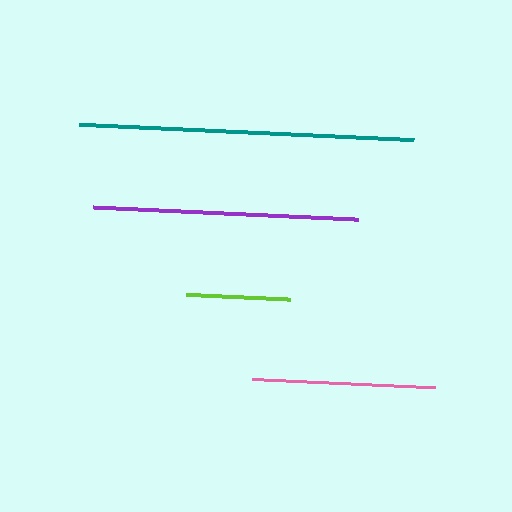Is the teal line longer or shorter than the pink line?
The teal line is longer than the pink line.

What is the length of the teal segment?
The teal segment is approximately 335 pixels long.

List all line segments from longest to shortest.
From longest to shortest: teal, purple, pink, lime.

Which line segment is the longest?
The teal line is the longest at approximately 335 pixels.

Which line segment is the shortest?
The lime line is the shortest at approximately 104 pixels.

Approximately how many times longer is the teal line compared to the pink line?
The teal line is approximately 1.8 times the length of the pink line.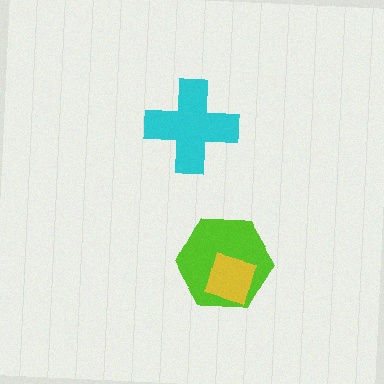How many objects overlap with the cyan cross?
0 objects overlap with the cyan cross.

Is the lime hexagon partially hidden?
Yes, it is partially covered by another shape.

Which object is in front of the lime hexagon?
The yellow diamond is in front of the lime hexagon.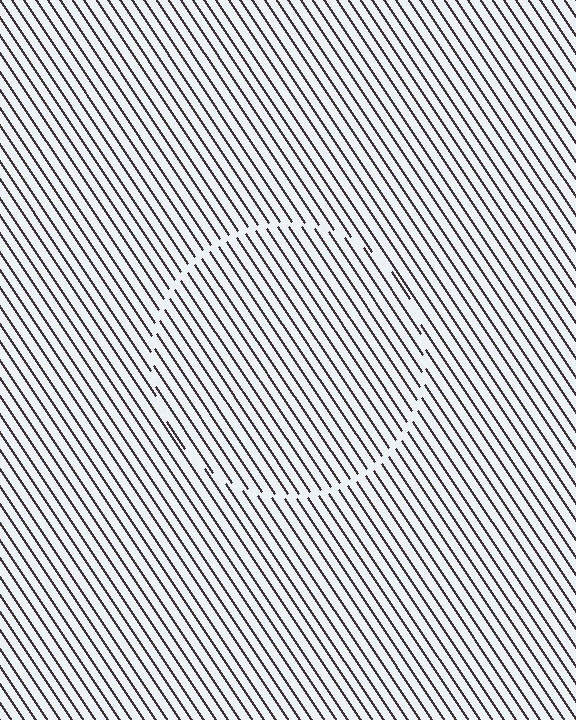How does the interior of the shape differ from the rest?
The interior of the shape contains the same grating, shifted by half a period — the contour is defined by the phase discontinuity where line-ends from the inner and outer gratings abut.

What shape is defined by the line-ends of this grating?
An illusory circle. The interior of the shape contains the same grating, shifted by half a period — the contour is defined by the phase discontinuity where line-ends from the inner and outer gratings abut.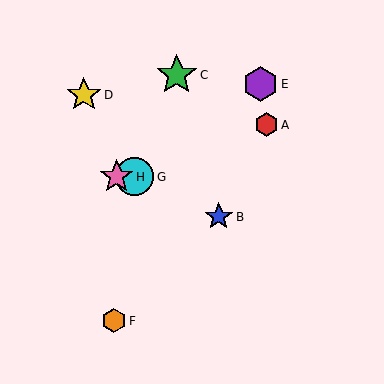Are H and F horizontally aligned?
No, H is at y≈176 and F is at y≈320.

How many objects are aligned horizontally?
2 objects (G, H) are aligned horizontally.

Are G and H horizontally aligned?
Yes, both are at y≈176.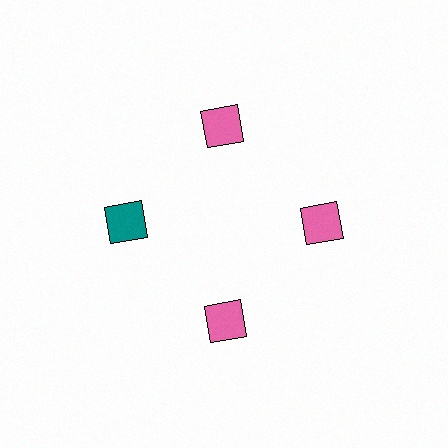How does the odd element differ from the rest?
It has a different color: teal instead of pink.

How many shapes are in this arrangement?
There are 4 shapes arranged in a ring pattern.